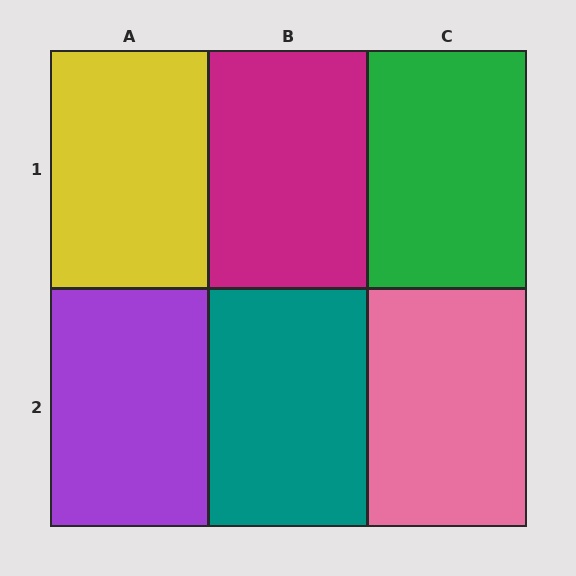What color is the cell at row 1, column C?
Green.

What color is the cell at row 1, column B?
Magenta.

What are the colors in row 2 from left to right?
Purple, teal, pink.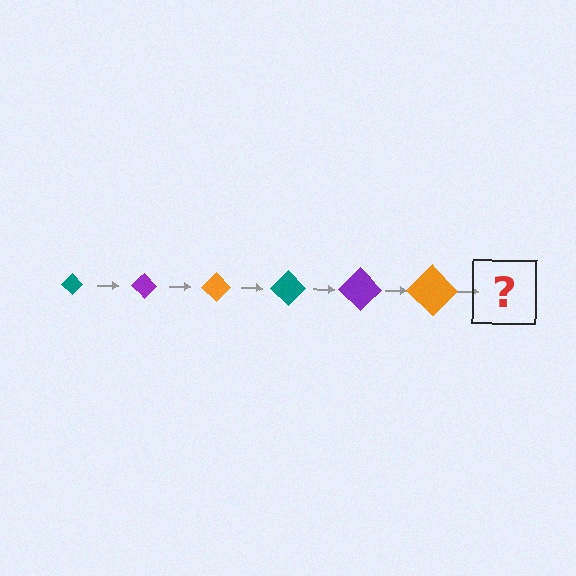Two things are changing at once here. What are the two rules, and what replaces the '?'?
The two rules are that the diamond grows larger each step and the color cycles through teal, purple, and orange. The '?' should be a teal diamond, larger than the previous one.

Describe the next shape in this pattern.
It should be a teal diamond, larger than the previous one.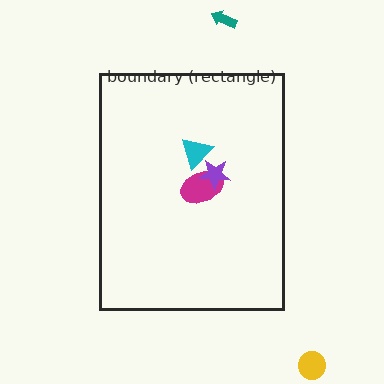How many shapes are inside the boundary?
3 inside, 2 outside.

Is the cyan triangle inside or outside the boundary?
Inside.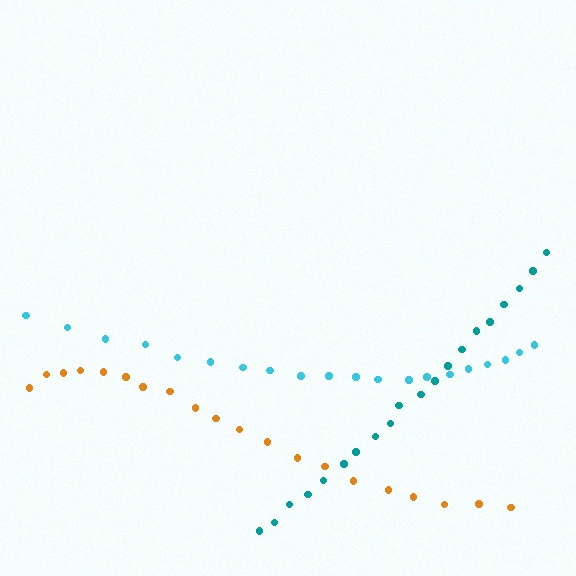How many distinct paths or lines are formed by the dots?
There are 3 distinct paths.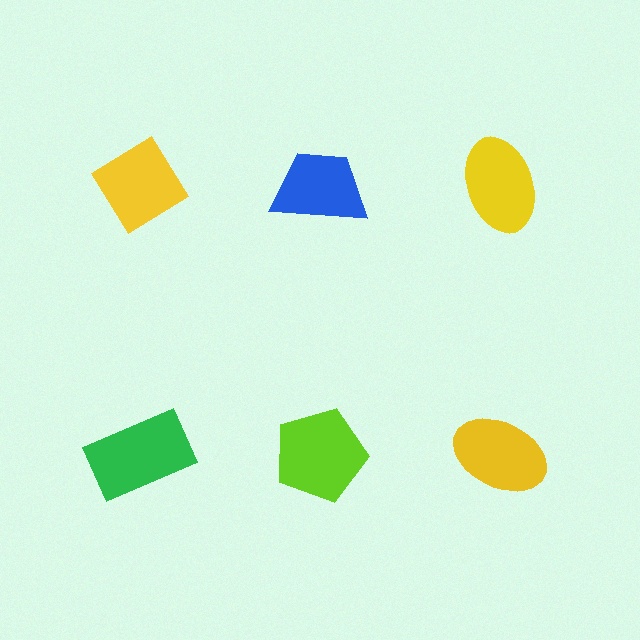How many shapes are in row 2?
3 shapes.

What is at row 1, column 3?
A yellow ellipse.